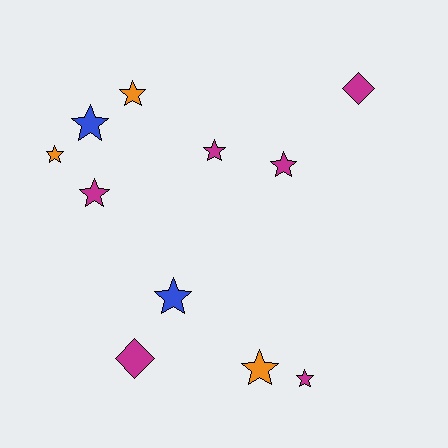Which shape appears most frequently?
Star, with 9 objects.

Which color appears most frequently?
Magenta, with 6 objects.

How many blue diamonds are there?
There are no blue diamonds.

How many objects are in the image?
There are 11 objects.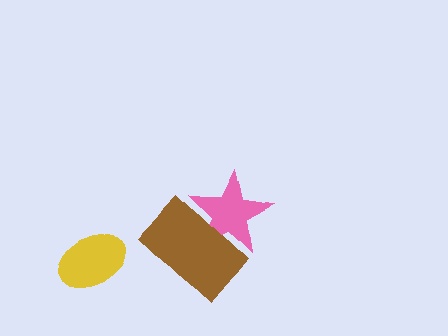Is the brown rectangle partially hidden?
No, no other shape covers it.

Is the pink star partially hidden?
Yes, it is partially covered by another shape.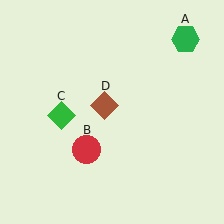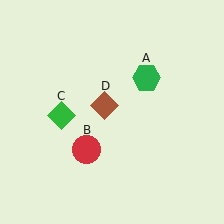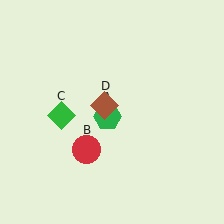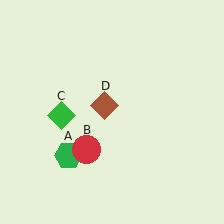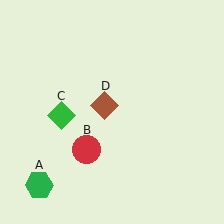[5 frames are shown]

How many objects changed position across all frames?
1 object changed position: green hexagon (object A).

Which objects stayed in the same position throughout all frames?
Red circle (object B) and green diamond (object C) and brown diamond (object D) remained stationary.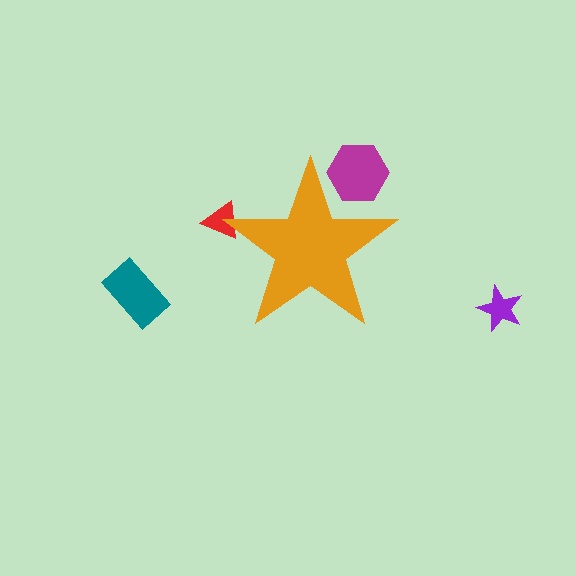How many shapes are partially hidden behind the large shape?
2 shapes are partially hidden.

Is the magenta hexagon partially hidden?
Yes, the magenta hexagon is partially hidden behind the orange star.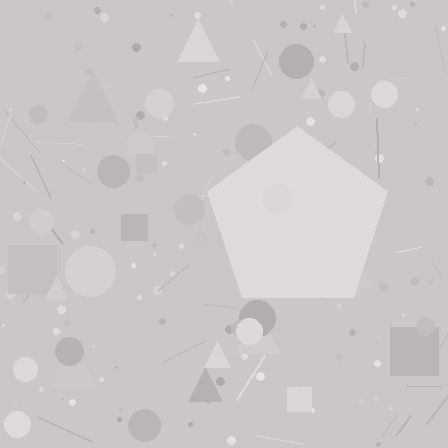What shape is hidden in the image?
A pentagon is hidden in the image.